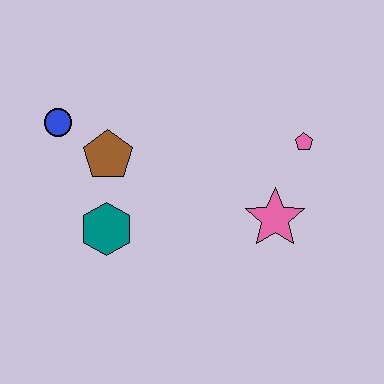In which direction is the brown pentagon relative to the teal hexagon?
The brown pentagon is above the teal hexagon.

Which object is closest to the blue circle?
The brown pentagon is closest to the blue circle.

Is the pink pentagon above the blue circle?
No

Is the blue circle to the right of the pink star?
No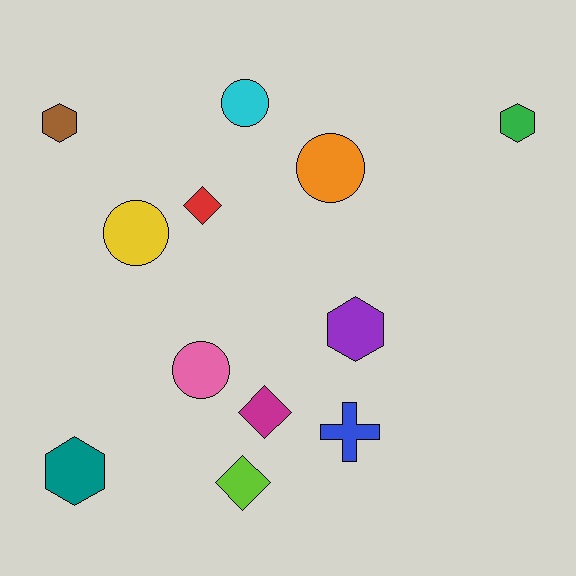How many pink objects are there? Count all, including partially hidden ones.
There is 1 pink object.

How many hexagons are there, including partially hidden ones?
There are 4 hexagons.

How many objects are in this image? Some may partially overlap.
There are 12 objects.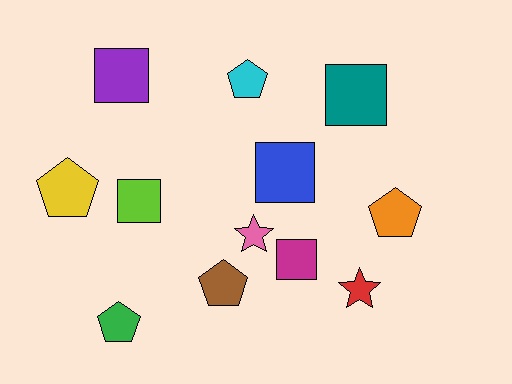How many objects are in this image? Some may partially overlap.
There are 12 objects.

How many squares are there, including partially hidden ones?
There are 5 squares.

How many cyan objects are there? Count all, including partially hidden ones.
There is 1 cyan object.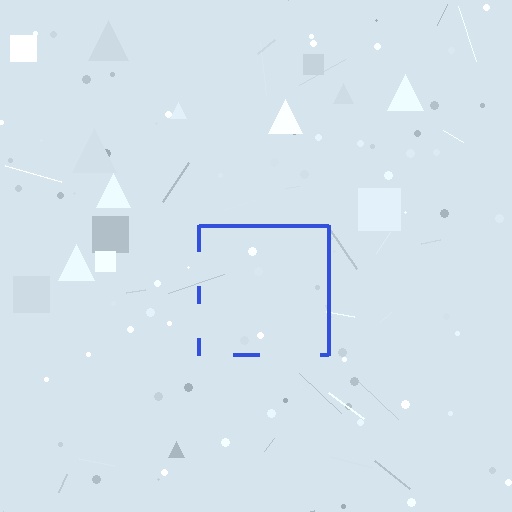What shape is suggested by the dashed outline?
The dashed outline suggests a square.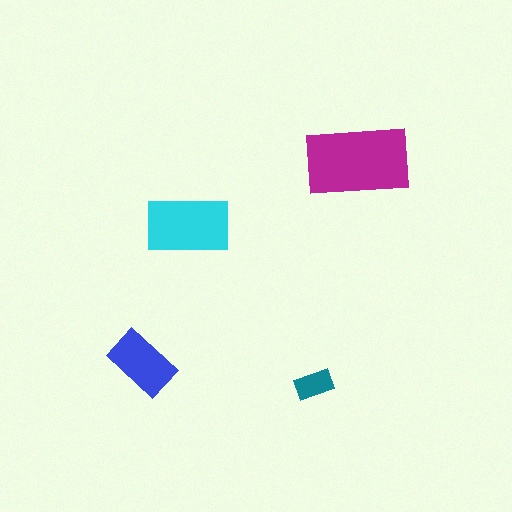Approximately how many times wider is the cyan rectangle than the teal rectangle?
About 2 times wider.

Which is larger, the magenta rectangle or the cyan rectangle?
The magenta one.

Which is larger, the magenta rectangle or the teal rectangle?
The magenta one.